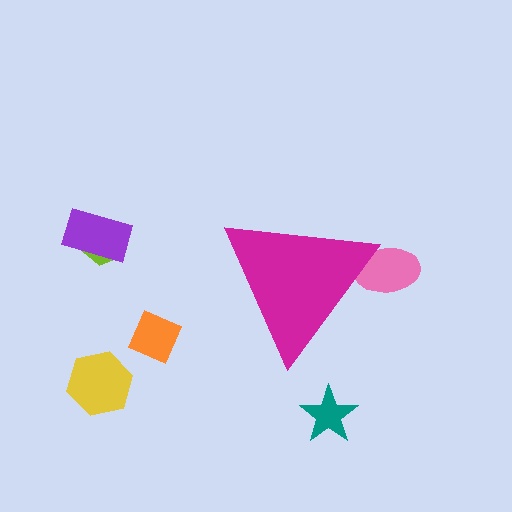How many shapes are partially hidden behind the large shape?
1 shape is partially hidden.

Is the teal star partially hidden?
No, the teal star is fully visible.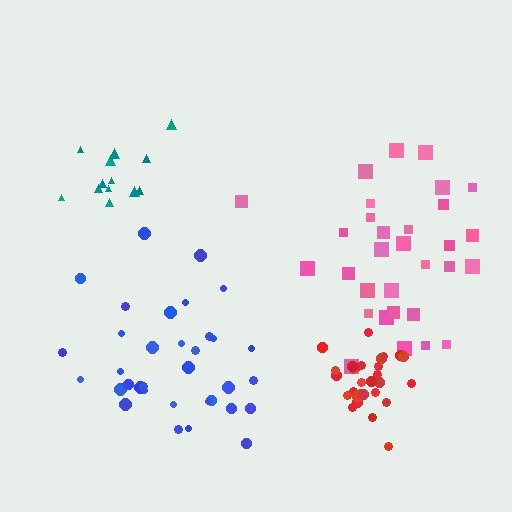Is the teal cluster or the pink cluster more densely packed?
Teal.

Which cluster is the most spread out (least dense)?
Pink.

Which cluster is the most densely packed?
Red.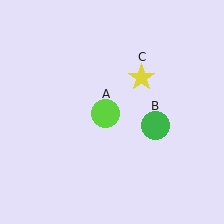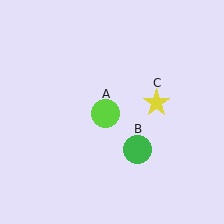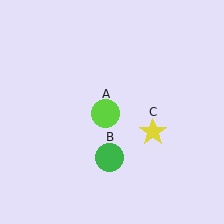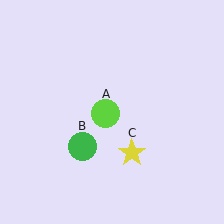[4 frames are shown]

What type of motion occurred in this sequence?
The green circle (object B), yellow star (object C) rotated clockwise around the center of the scene.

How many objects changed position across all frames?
2 objects changed position: green circle (object B), yellow star (object C).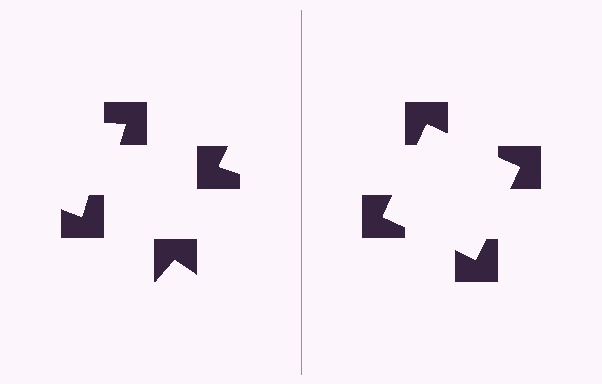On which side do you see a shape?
An illusory square appears on the right side. On the left side the wedge cuts are rotated, so no coherent shape forms.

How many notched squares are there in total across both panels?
8 — 4 on each side.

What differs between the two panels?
The notched squares are positioned identically on both sides; only the wedge orientations differ. On the right they align to a square; on the left they are misaligned.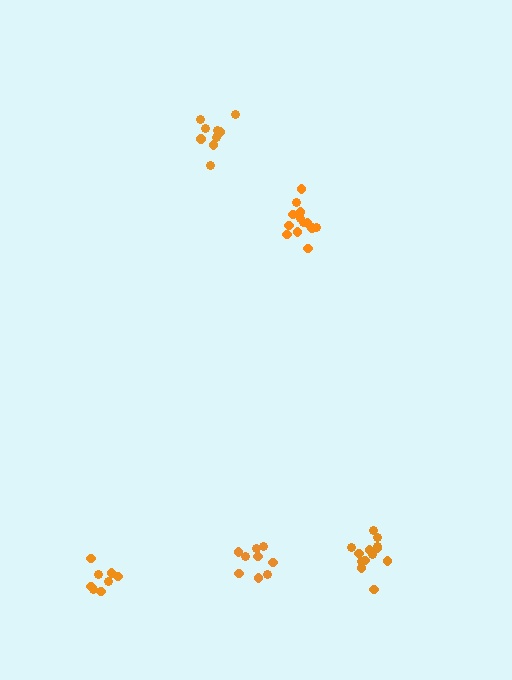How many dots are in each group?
Group 1: 13 dots, Group 2: 13 dots, Group 3: 9 dots, Group 4: 8 dots, Group 5: 9 dots (52 total).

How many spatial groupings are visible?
There are 5 spatial groupings.